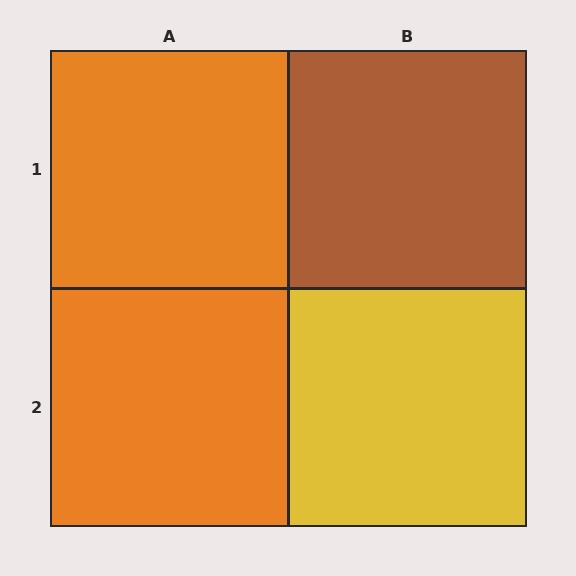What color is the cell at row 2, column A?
Orange.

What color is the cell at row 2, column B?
Yellow.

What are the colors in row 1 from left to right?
Orange, brown.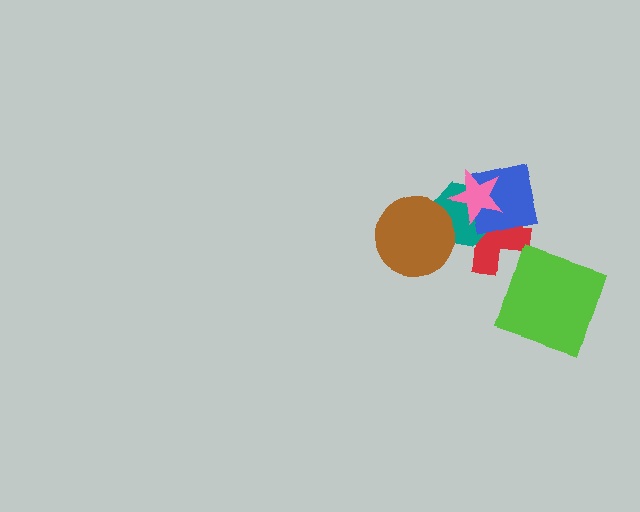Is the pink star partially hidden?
No, no other shape covers it.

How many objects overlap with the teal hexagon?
4 objects overlap with the teal hexagon.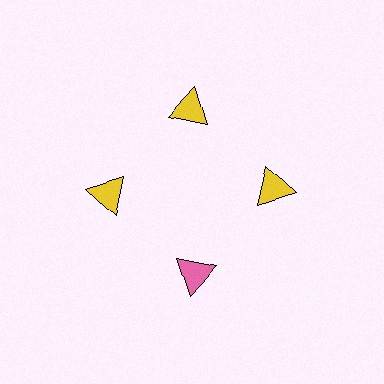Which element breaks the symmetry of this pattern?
The pink triangle at roughly the 6 o'clock position breaks the symmetry. All other shapes are yellow triangles.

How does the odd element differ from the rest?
It has a different color: pink instead of yellow.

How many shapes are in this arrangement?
There are 4 shapes arranged in a ring pattern.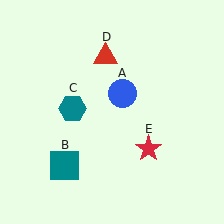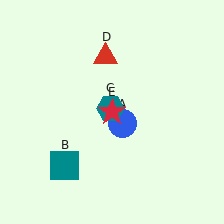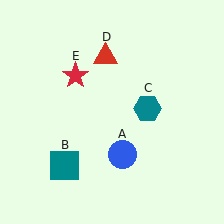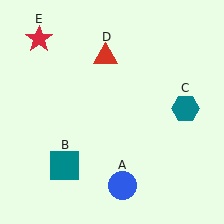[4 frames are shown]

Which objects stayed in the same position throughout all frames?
Teal square (object B) and red triangle (object D) remained stationary.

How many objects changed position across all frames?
3 objects changed position: blue circle (object A), teal hexagon (object C), red star (object E).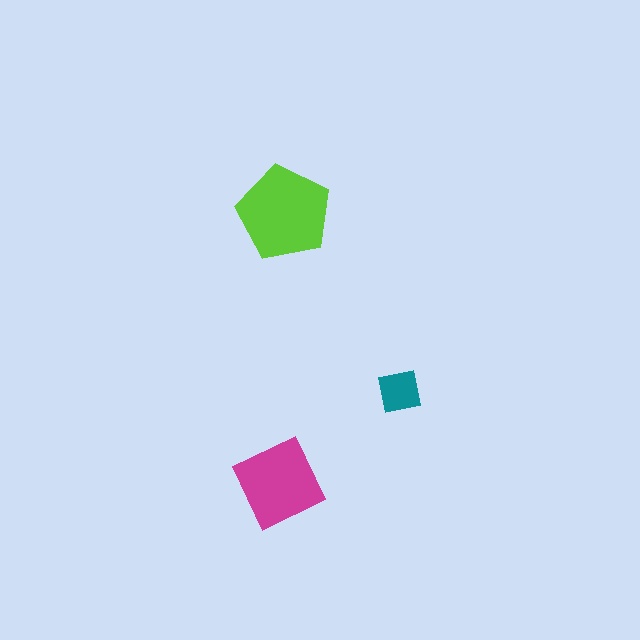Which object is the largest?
The lime pentagon.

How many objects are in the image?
There are 3 objects in the image.